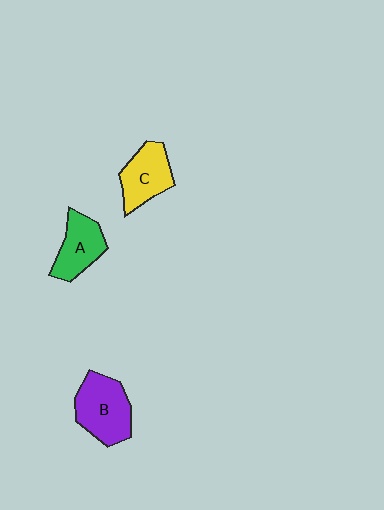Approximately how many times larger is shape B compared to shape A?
Approximately 1.3 times.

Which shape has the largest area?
Shape B (purple).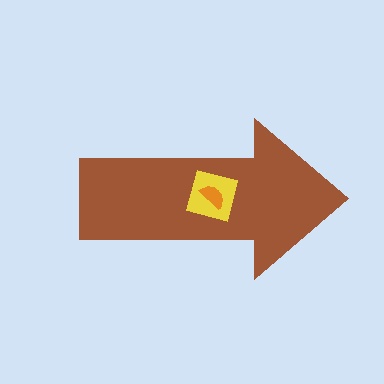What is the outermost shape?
The brown arrow.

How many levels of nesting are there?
3.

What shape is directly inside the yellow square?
The orange semicircle.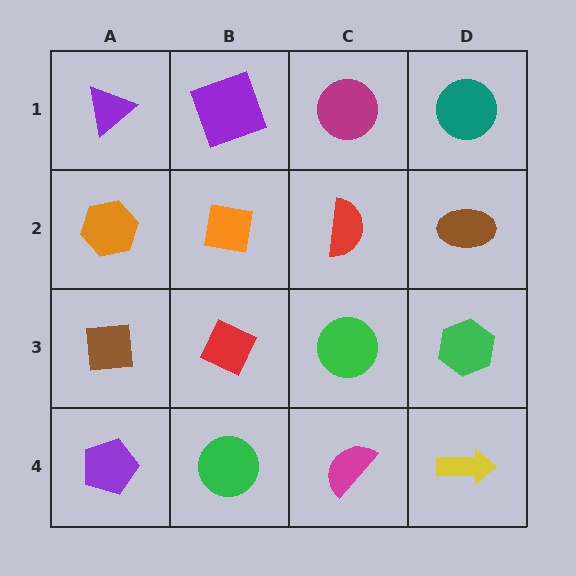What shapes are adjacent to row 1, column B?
An orange square (row 2, column B), a purple triangle (row 1, column A), a magenta circle (row 1, column C).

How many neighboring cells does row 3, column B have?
4.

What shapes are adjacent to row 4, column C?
A green circle (row 3, column C), a green circle (row 4, column B), a yellow arrow (row 4, column D).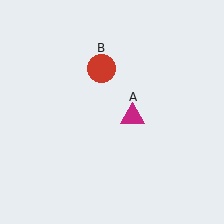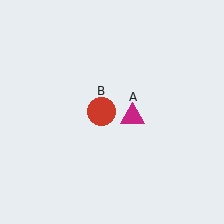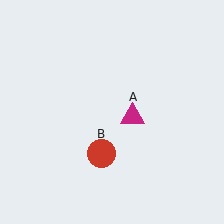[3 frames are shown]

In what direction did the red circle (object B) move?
The red circle (object B) moved down.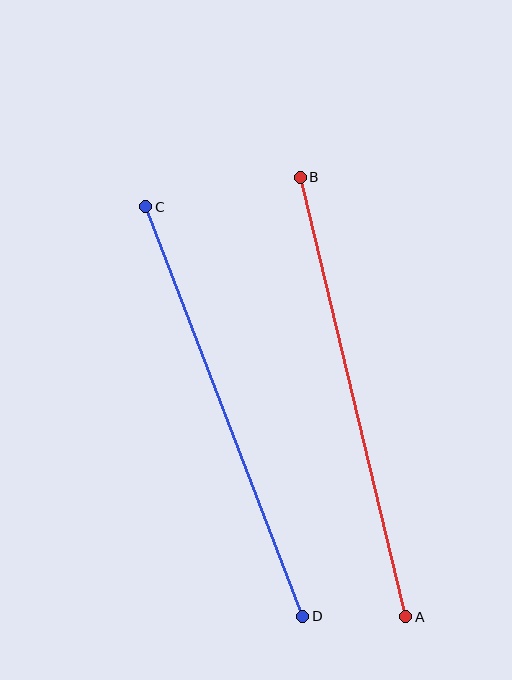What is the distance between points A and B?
The distance is approximately 452 pixels.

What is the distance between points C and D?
The distance is approximately 438 pixels.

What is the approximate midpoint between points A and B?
The midpoint is at approximately (353, 397) pixels.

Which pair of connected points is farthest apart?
Points A and B are farthest apart.